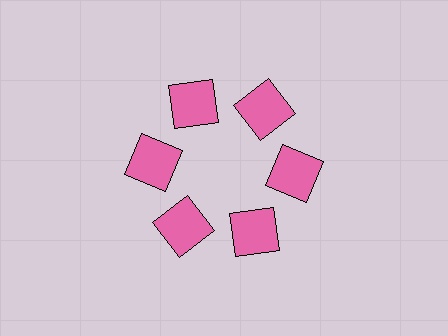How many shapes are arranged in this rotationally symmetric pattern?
There are 6 shapes, arranged in 6 groups of 1.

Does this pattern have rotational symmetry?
Yes, this pattern has 6-fold rotational symmetry. It looks the same after rotating 60 degrees around the center.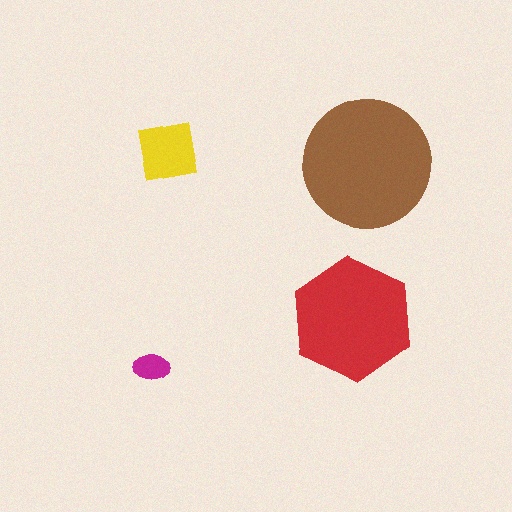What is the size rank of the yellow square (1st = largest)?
3rd.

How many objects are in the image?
There are 4 objects in the image.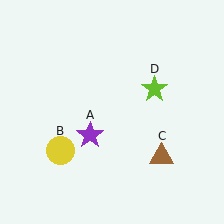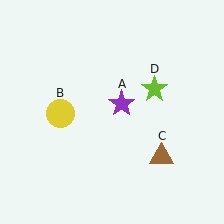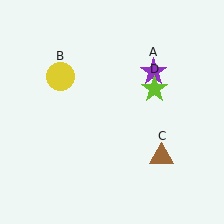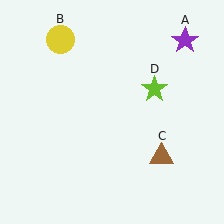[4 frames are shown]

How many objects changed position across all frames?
2 objects changed position: purple star (object A), yellow circle (object B).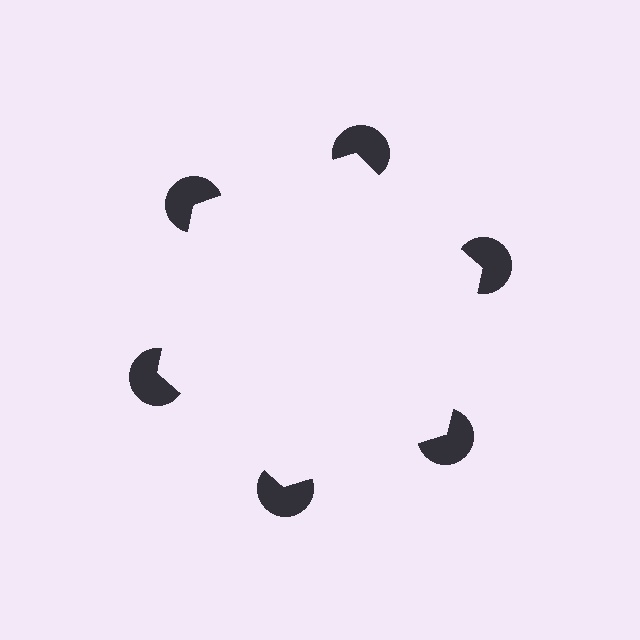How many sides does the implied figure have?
6 sides.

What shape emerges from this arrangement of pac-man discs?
An illusory hexagon — its edges are inferred from the aligned wedge cuts in the pac-man discs, not physically drawn.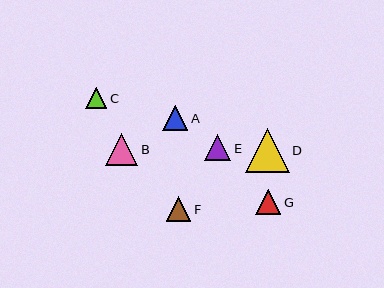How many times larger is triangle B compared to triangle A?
Triangle B is approximately 1.3 times the size of triangle A.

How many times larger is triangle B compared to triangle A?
Triangle B is approximately 1.3 times the size of triangle A.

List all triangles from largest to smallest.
From largest to smallest: D, B, E, A, G, F, C.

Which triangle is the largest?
Triangle D is the largest with a size of approximately 44 pixels.